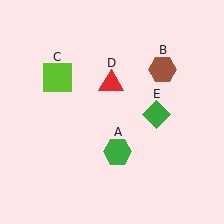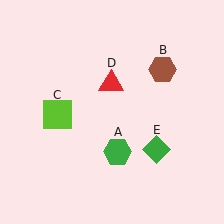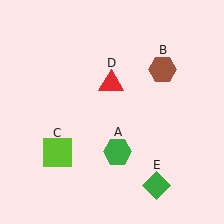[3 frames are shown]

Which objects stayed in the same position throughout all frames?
Green hexagon (object A) and brown hexagon (object B) and red triangle (object D) remained stationary.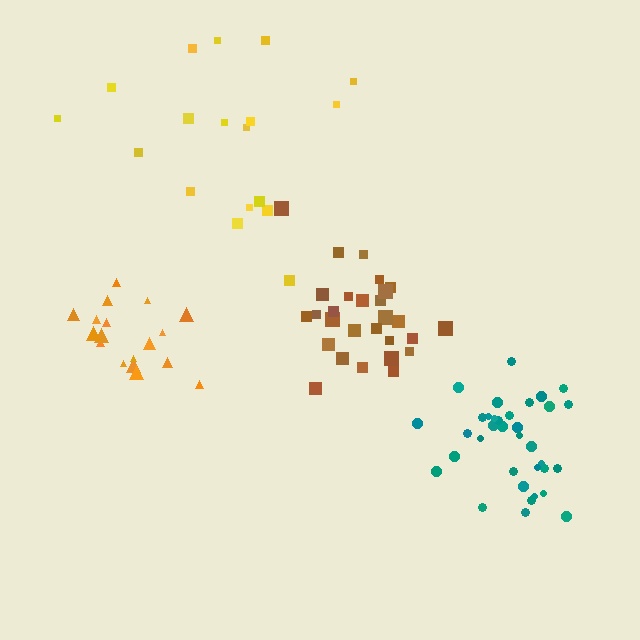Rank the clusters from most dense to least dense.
teal, brown, orange, yellow.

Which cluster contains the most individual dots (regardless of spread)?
Teal (35).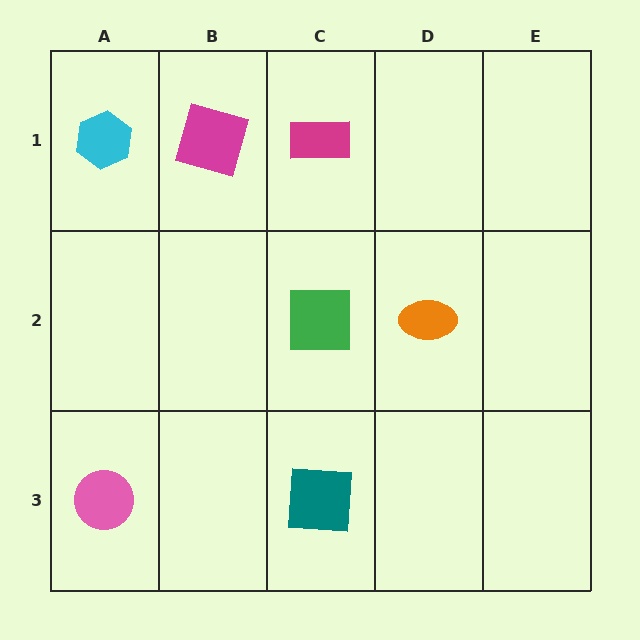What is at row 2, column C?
A green square.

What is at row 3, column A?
A pink circle.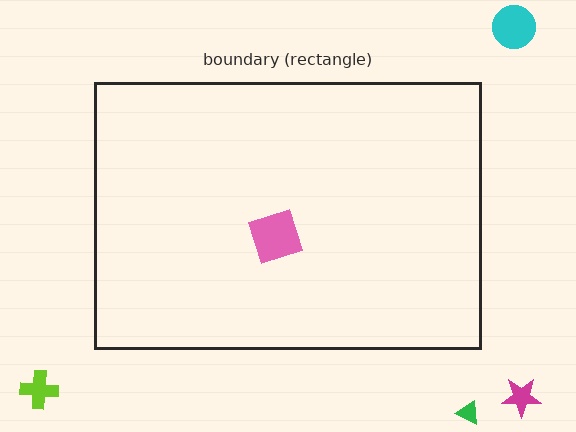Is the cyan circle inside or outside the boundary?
Outside.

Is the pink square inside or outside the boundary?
Inside.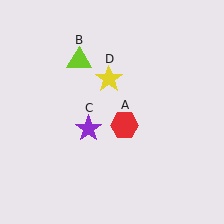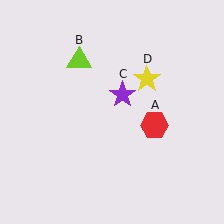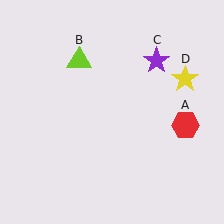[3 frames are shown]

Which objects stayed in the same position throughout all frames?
Lime triangle (object B) remained stationary.